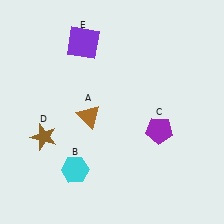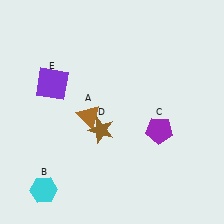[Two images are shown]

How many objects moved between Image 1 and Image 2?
3 objects moved between the two images.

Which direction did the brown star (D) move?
The brown star (D) moved right.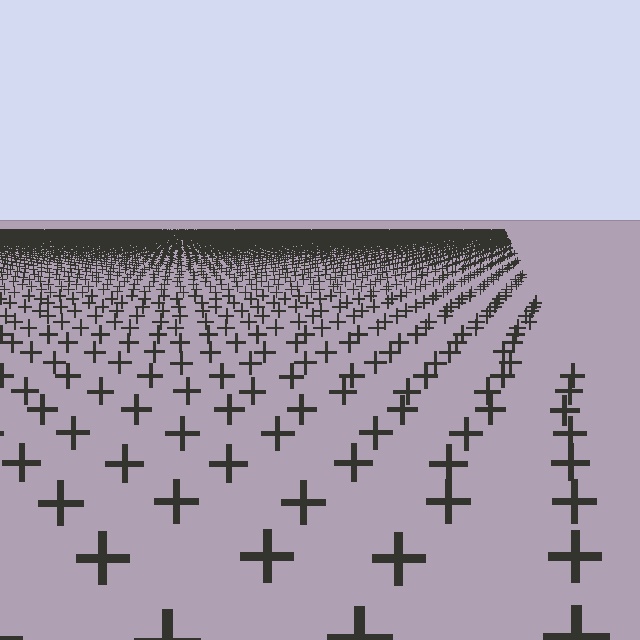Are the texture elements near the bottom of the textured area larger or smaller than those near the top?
Larger. Near the bottom, elements are closer to the viewer and appear at a bigger on-screen size.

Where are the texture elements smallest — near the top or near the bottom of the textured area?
Near the top.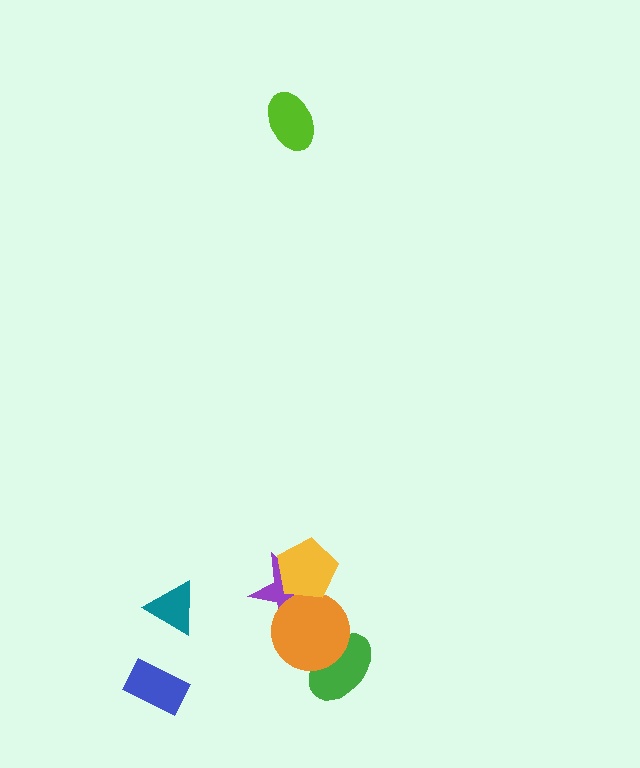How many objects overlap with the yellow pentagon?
2 objects overlap with the yellow pentagon.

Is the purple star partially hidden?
Yes, it is partially covered by another shape.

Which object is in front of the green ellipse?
The orange circle is in front of the green ellipse.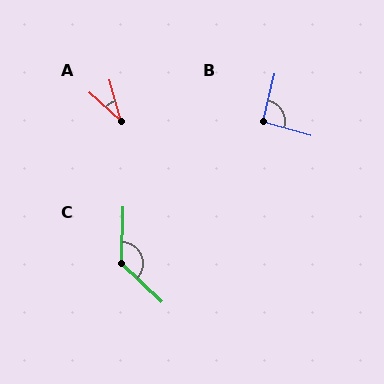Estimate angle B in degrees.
Approximately 92 degrees.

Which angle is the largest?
C, at approximately 133 degrees.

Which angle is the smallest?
A, at approximately 32 degrees.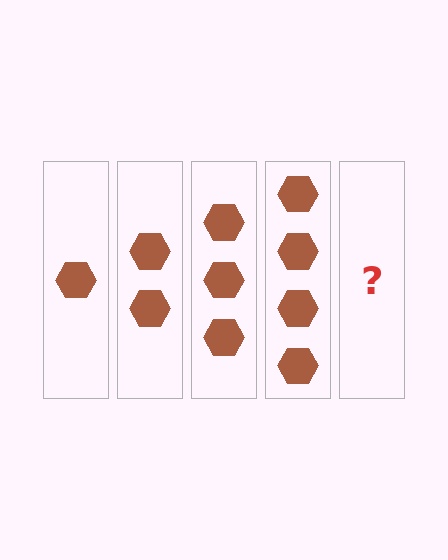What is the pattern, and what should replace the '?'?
The pattern is that each step adds one more hexagon. The '?' should be 5 hexagons.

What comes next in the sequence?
The next element should be 5 hexagons.